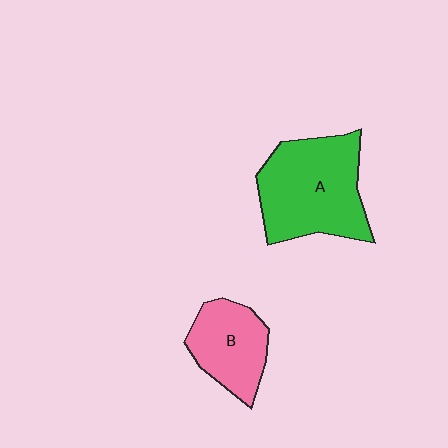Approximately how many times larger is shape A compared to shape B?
Approximately 1.7 times.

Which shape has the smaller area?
Shape B (pink).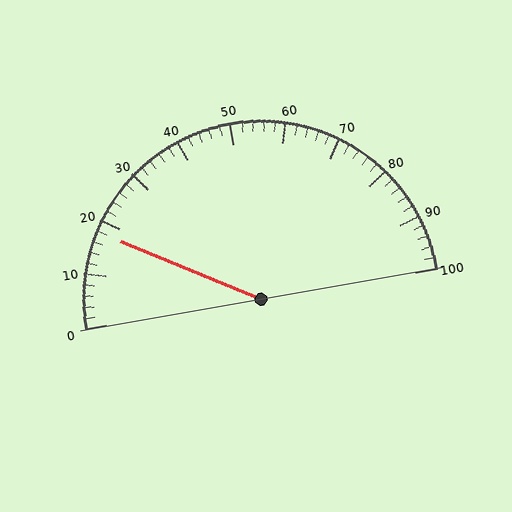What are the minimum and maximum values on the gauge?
The gauge ranges from 0 to 100.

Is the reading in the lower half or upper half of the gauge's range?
The reading is in the lower half of the range (0 to 100).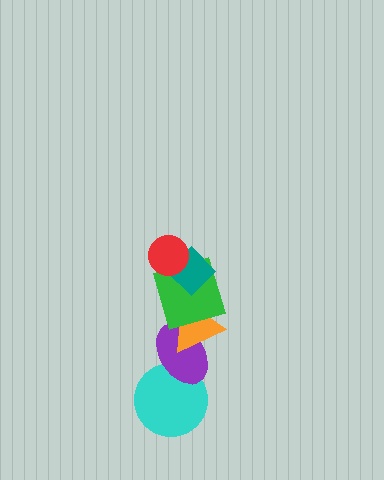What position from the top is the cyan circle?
The cyan circle is 6th from the top.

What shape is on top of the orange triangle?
The green square is on top of the orange triangle.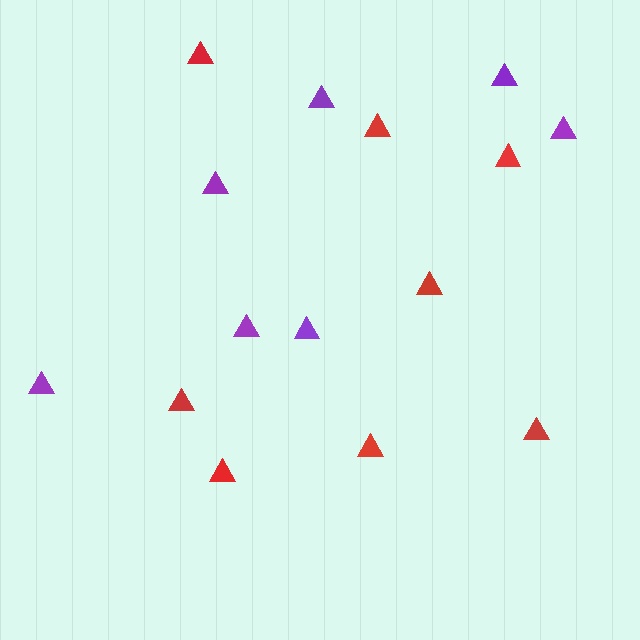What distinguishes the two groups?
There are 2 groups: one group of red triangles (8) and one group of purple triangles (7).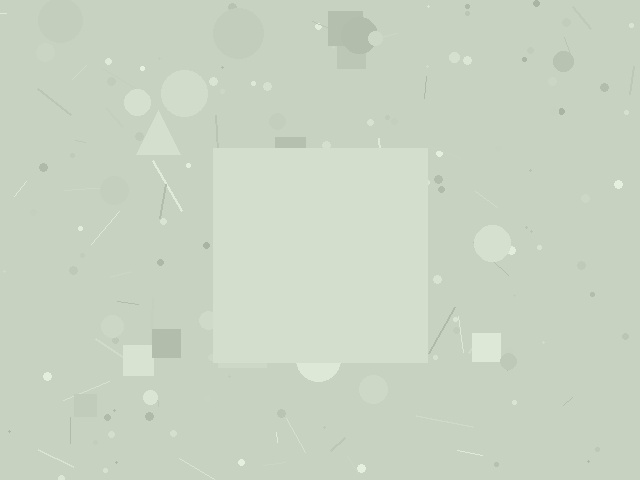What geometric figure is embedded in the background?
A square is embedded in the background.